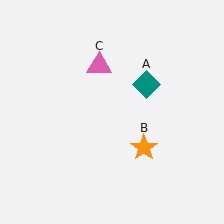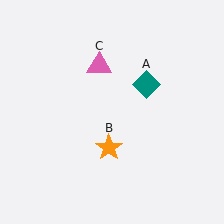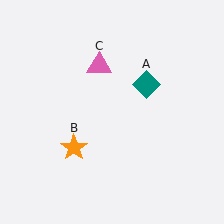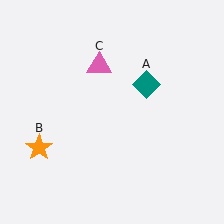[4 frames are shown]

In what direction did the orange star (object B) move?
The orange star (object B) moved left.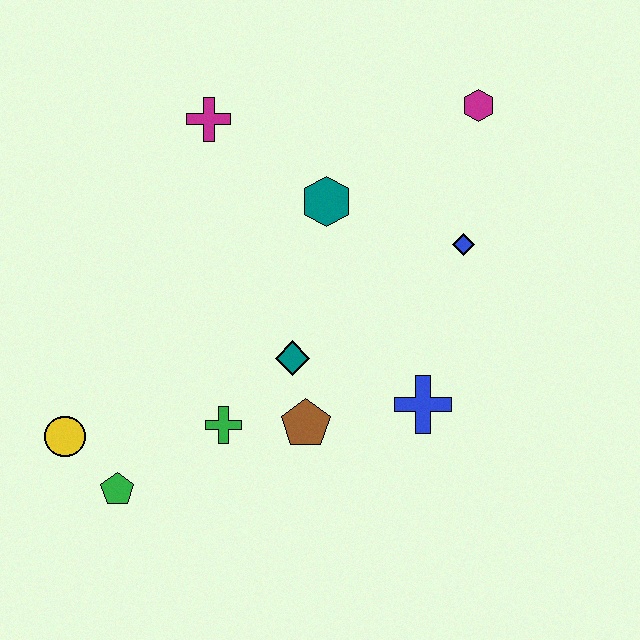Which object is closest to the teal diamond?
The brown pentagon is closest to the teal diamond.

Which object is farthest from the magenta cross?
The green pentagon is farthest from the magenta cross.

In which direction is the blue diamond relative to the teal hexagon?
The blue diamond is to the right of the teal hexagon.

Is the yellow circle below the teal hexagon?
Yes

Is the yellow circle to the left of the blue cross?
Yes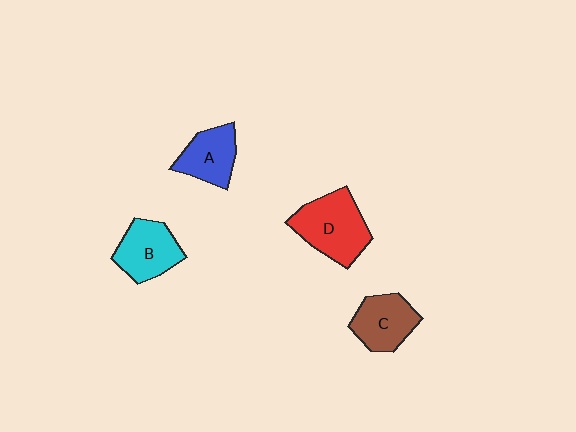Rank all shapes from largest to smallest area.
From largest to smallest: D (red), B (cyan), C (brown), A (blue).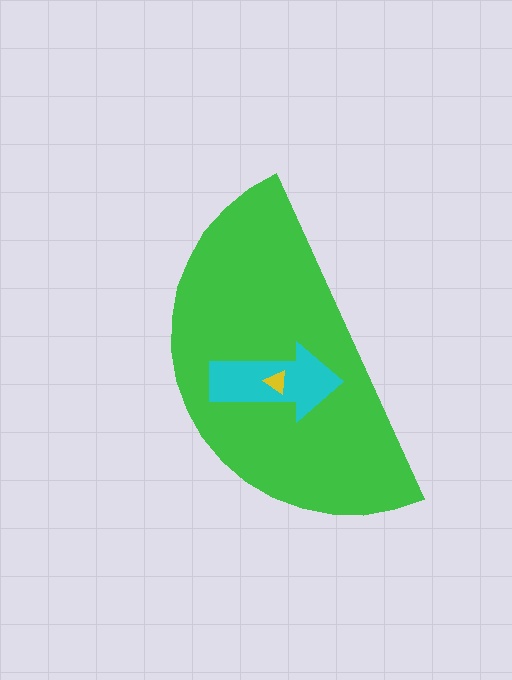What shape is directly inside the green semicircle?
The cyan arrow.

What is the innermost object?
The yellow triangle.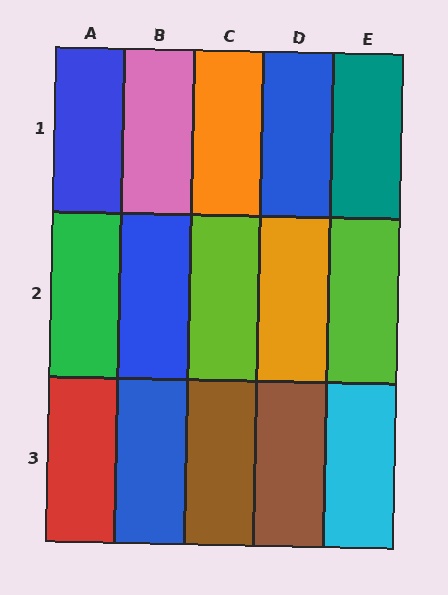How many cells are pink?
1 cell is pink.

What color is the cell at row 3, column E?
Cyan.